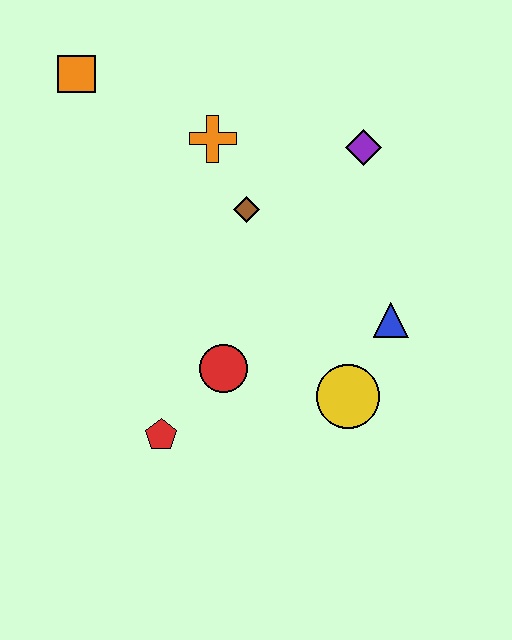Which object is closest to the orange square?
The orange cross is closest to the orange square.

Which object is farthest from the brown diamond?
The red pentagon is farthest from the brown diamond.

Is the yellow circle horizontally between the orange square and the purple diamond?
Yes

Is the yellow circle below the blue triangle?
Yes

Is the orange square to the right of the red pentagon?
No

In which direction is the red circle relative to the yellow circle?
The red circle is to the left of the yellow circle.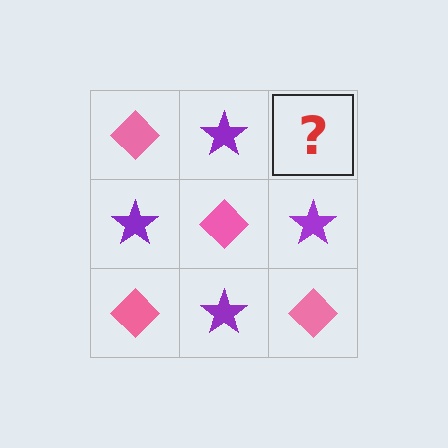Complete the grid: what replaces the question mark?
The question mark should be replaced with a pink diamond.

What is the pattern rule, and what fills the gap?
The rule is that it alternates pink diamond and purple star in a checkerboard pattern. The gap should be filled with a pink diamond.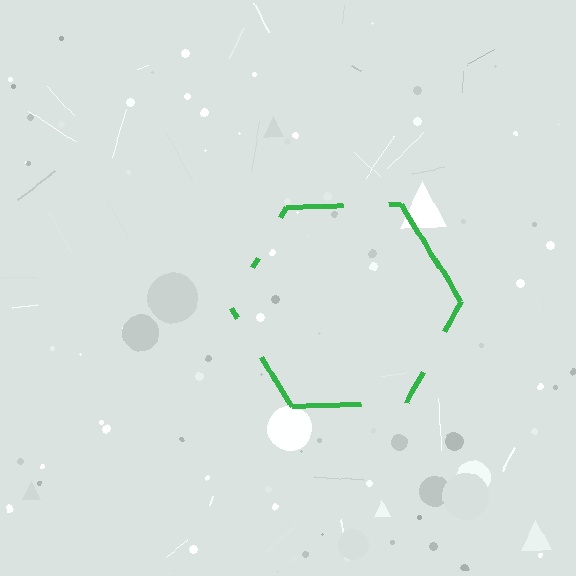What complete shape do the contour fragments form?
The contour fragments form a hexagon.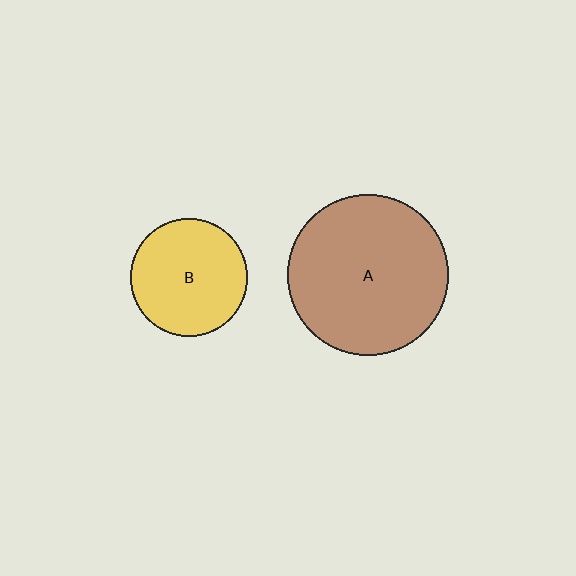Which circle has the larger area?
Circle A (brown).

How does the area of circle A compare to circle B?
Approximately 1.9 times.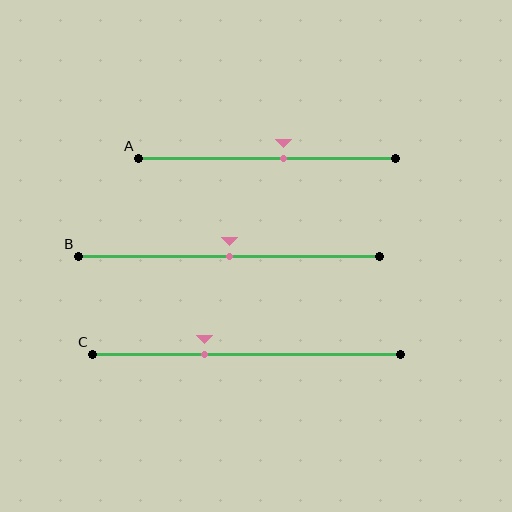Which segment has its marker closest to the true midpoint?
Segment B has its marker closest to the true midpoint.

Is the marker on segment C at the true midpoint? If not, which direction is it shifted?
No, the marker on segment C is shifted to the left by about 14% of the segment length.